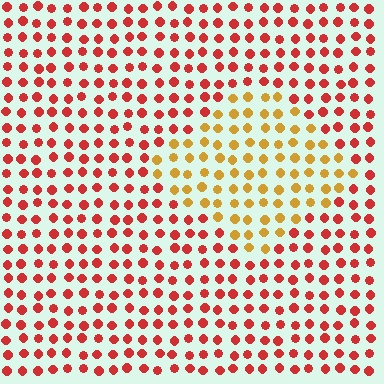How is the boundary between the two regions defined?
The boundary is defined purely by a slight shift in hue (about 42 degrees). Spacing, size, and orientation are identical on both sides.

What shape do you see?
I see a diamond.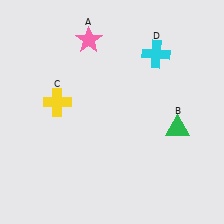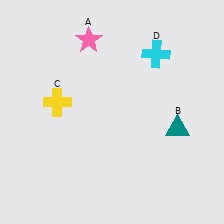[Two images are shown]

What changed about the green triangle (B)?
In Image 1, B is green. In Image 2, it changed to teal.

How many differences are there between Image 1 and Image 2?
There is 1 difference between the two images.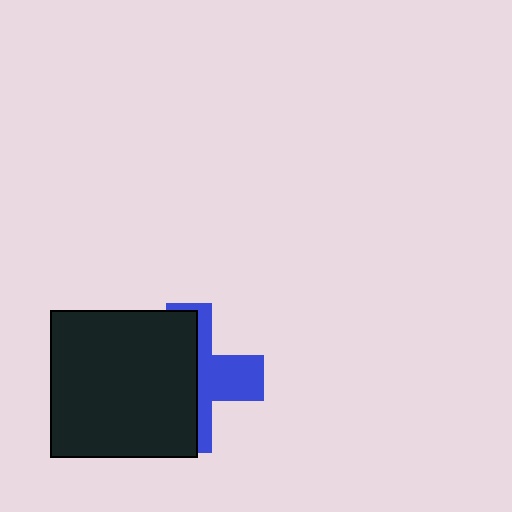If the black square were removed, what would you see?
You would see the complete blue cross.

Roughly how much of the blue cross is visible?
A small part of it is visible (roughly 40%).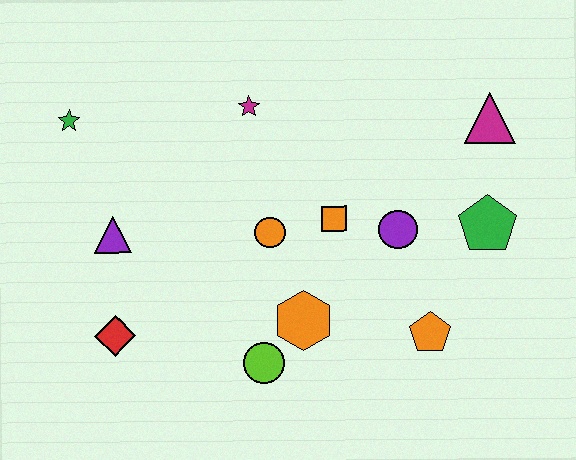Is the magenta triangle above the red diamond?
Yes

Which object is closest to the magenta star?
The orange circle is closest to the magenta star.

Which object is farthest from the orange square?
The green star is farthest from the orange square.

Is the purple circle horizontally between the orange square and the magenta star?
No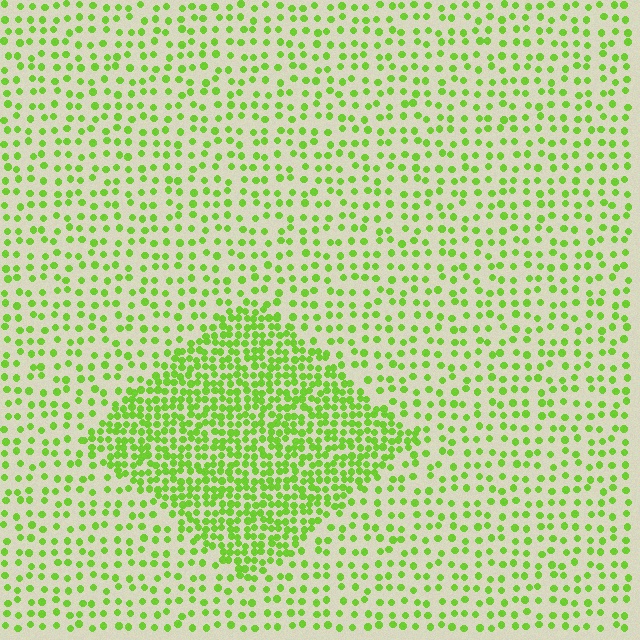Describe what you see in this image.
The image contains small lime elements arranged at two different densities. A diamond-shaped region is visible where the elements are more densely packed than the surrounding area.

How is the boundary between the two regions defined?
The boundary is defined by a change in element density (approximately 2.4x ratio). All elements are the same color, size, and shape.